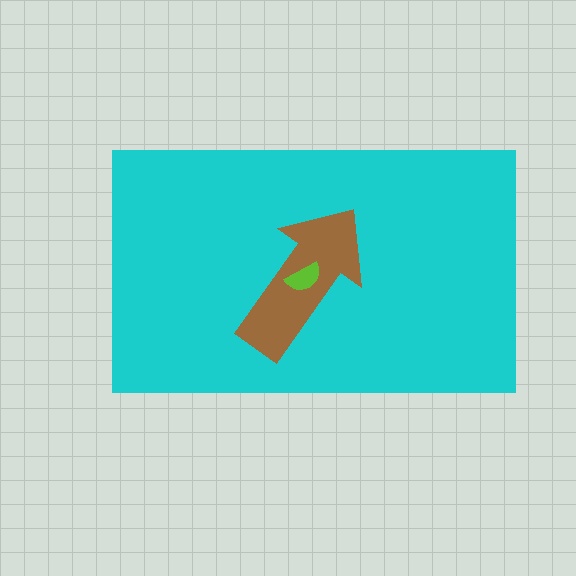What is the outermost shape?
The cyan rectangle.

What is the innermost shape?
The lime semicircle.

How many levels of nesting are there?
3.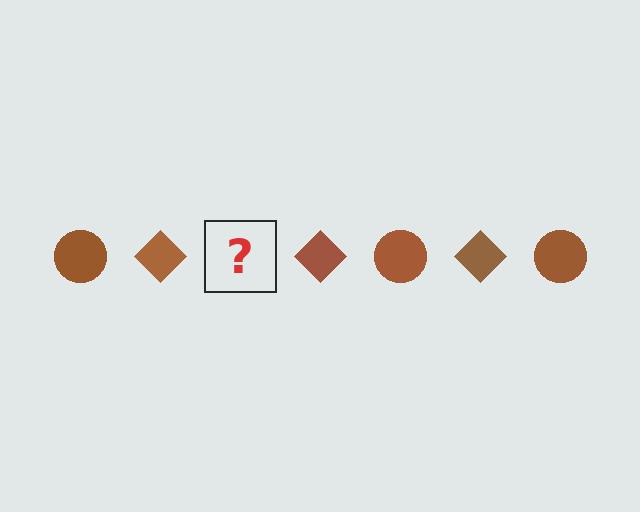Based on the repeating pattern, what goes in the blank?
The blank should be a brown circle.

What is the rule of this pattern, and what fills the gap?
The rule is that the pattern cycles through circle, diamond shapes in brown. The gap should be filled with a brown circle.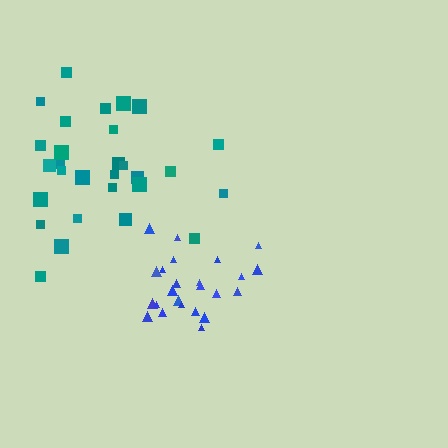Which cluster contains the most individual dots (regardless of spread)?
Teal (29).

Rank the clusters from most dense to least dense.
blue, teal.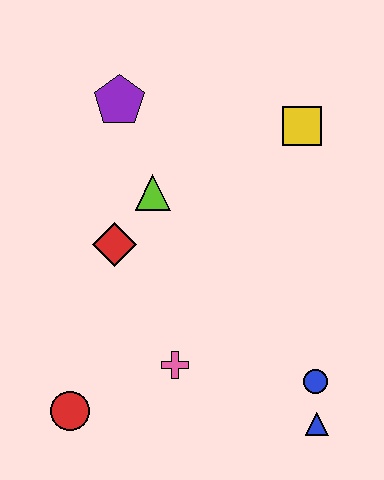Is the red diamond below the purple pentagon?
Yes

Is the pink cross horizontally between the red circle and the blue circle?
Yes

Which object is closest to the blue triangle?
The blue circle is closest to the blue triangle.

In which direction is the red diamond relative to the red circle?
The red diamond is above the red circle.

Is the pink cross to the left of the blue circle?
Yes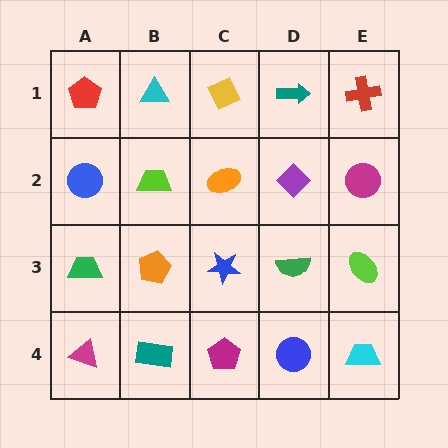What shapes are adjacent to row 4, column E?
A lime ellipse (row 3, column E), a blue circle (row 4, column D).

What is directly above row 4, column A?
A green trapezoid.